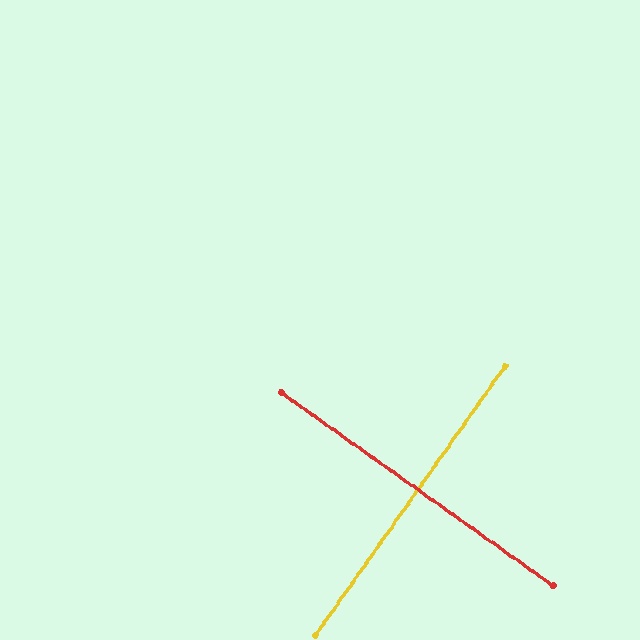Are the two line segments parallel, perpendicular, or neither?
Perpendicular — they meet at approximately 90°.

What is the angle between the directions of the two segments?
Approximately 90 degrees.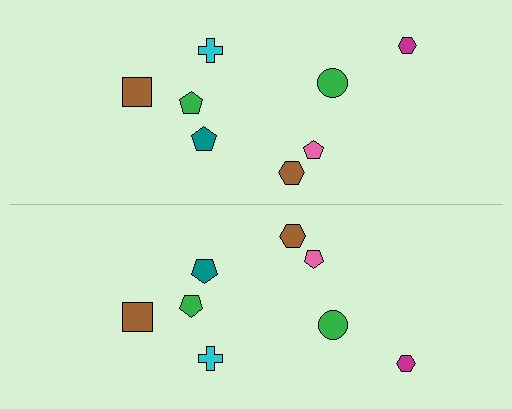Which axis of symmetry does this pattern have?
The pattern has a horizontal axis of symmetry running through the center of the image.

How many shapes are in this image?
There are 16 shapes in this image.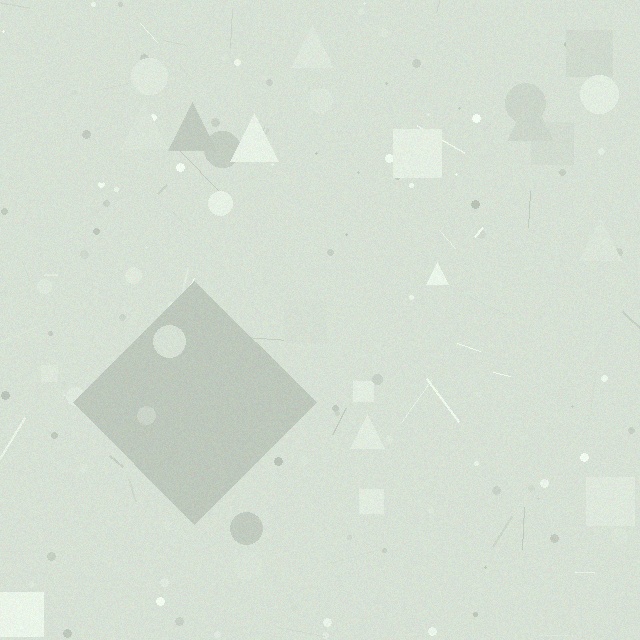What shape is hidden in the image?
A diamond is hidden in the image.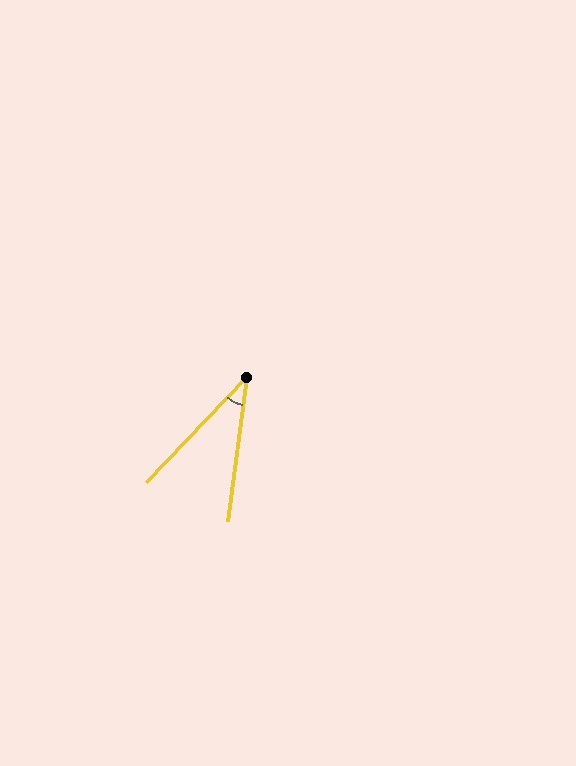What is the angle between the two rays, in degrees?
Approximately 36 degrees.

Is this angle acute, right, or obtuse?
It is acute.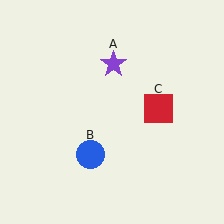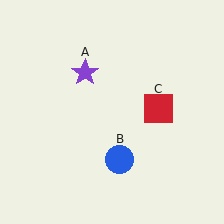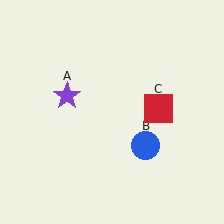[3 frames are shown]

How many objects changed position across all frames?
2 objects changed position: purple star (object A), blue circle (object B).